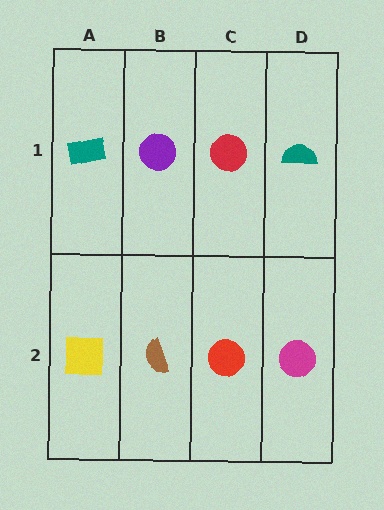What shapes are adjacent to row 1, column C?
A red circle (row 2, column C), a purple circle (row 1, column B), a teal semicircle (row 1, column D).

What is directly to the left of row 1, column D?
A red circle.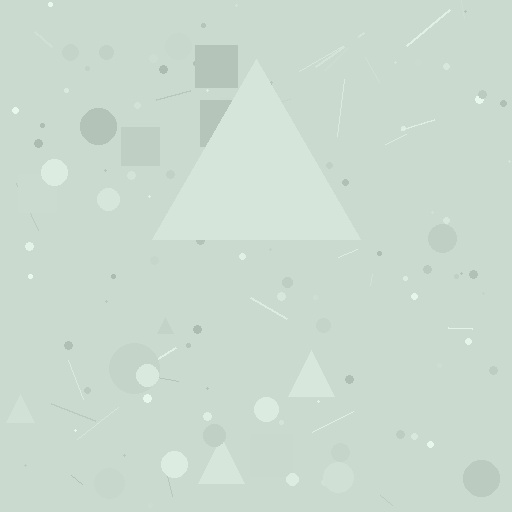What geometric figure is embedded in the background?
A triangle is embedded in the background.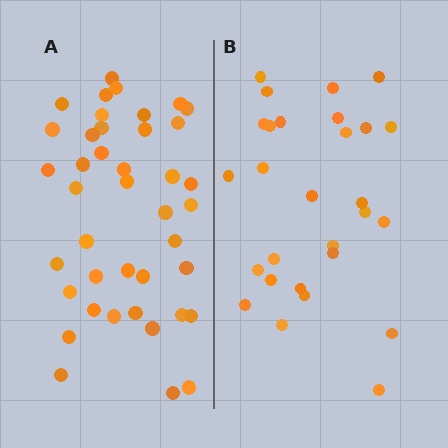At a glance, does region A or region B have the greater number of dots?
Region A (the left region) has more dots.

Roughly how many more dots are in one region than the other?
Region A has approximately 15 more dots than region B.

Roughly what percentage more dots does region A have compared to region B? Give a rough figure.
About 45% more.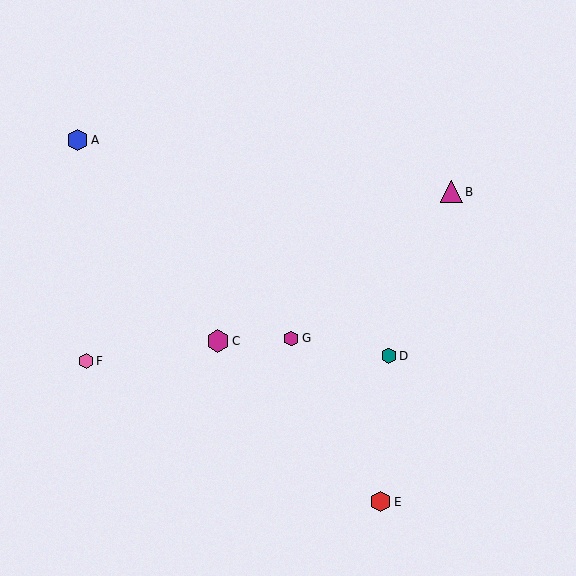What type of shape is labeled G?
Shape G is a magenta hexagon.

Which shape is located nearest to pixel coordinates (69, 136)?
The blue hexagon (labeled A) at (78, 140) is nearest to that location.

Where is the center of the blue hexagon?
The center of the blue hexagon is at (78, 140).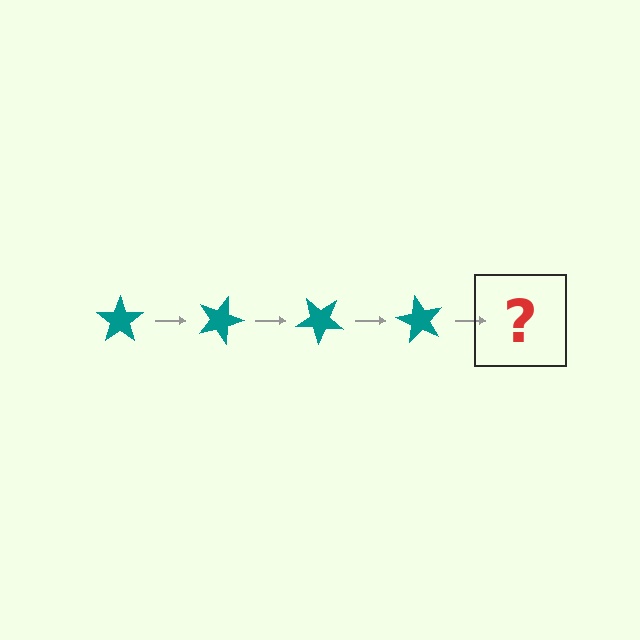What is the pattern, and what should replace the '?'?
The pattern is that the star rotates 20 degrees each step. The '?' should be a teal star rotated 80 degrees.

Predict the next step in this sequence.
The next step is a teal star rotated 80 degrees.